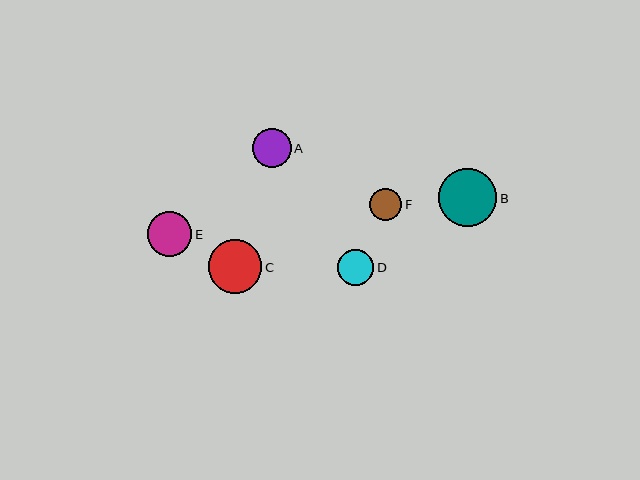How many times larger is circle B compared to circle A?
Circle B is approximately 1.5 times the size of circle A.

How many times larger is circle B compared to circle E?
Circle B is approximately 1.3 times the size of circle E.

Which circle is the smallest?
Circle F is the smallest with a size of approximately 32 pixels.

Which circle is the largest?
Circle B is the largest with a size of approximately 58 pixels.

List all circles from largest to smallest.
From largest to smallest: B, C, E, A, D, F.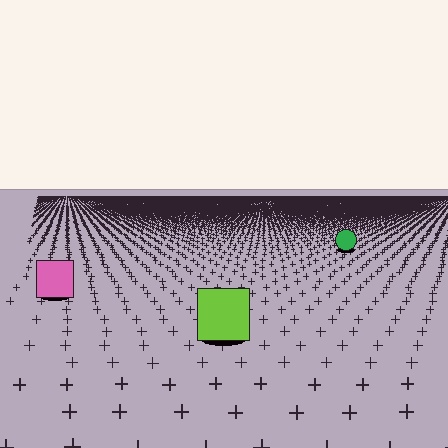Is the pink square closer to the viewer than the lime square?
No. The lime square is closer — you can tell from the texture gradient: the ground texture is coarser near it.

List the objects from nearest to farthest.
From nearest to farthest: the lime square, the pink square, the green circle.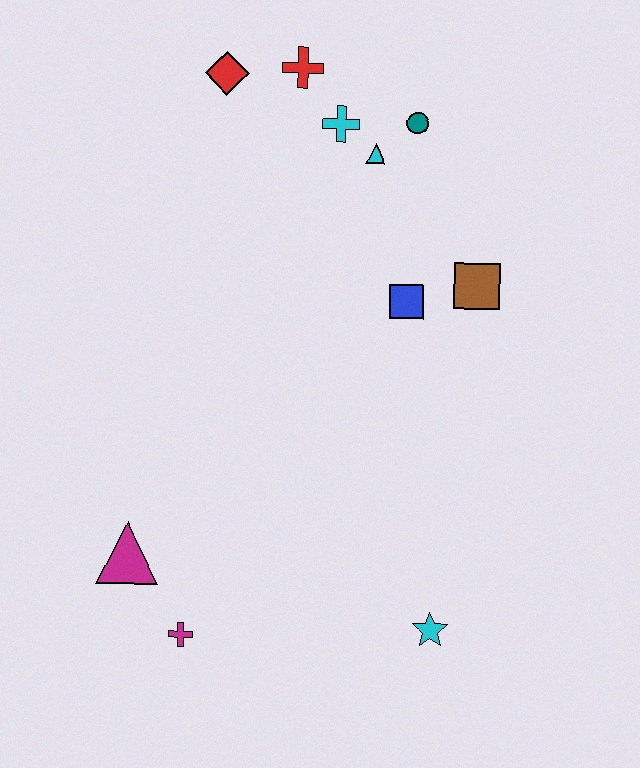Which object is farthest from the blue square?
The magenta cross is farthest from the blue square.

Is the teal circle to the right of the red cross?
Yes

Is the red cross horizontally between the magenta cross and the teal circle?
Yes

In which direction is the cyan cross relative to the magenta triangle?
The cyan cross is above the magenta triangle.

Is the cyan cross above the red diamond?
No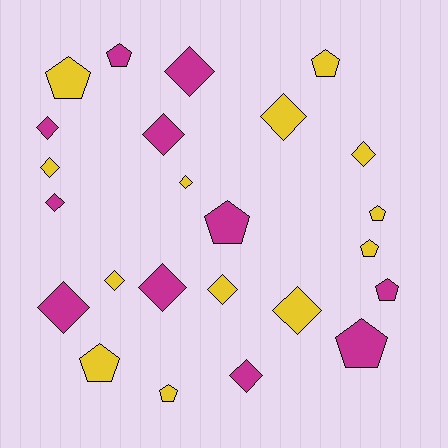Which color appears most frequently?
Yellow, with 13 objects.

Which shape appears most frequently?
Diamond, with 14 objects.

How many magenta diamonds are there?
There are 7 magenta diamonds.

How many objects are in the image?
There are 24 objects.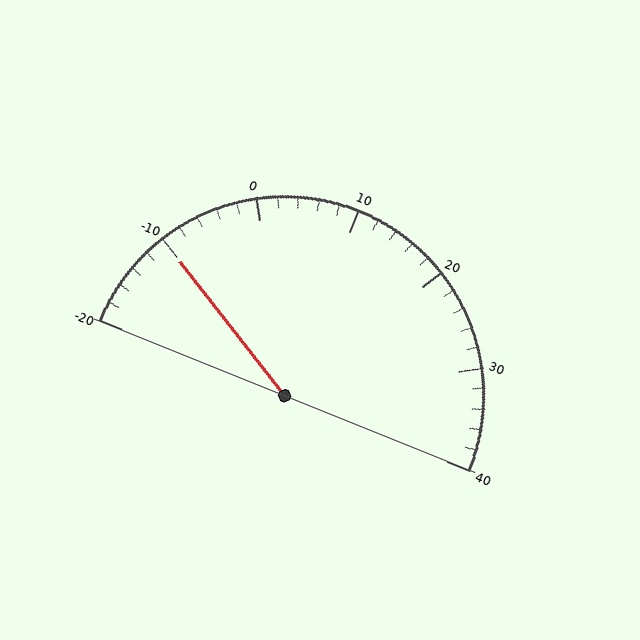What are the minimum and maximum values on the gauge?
The gauge ranges from -20 to 40.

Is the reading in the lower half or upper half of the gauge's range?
The reading is in the lower half of the range (-20 to 40).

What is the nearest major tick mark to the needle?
The nearest major tick mark is -10.